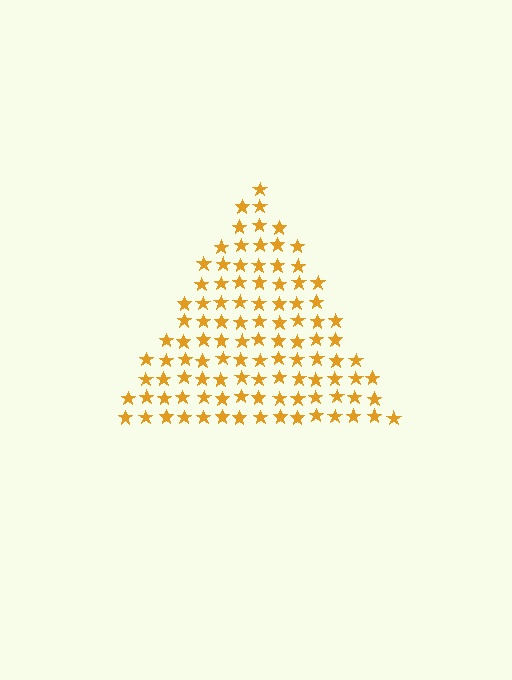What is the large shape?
The large shape is a triangle.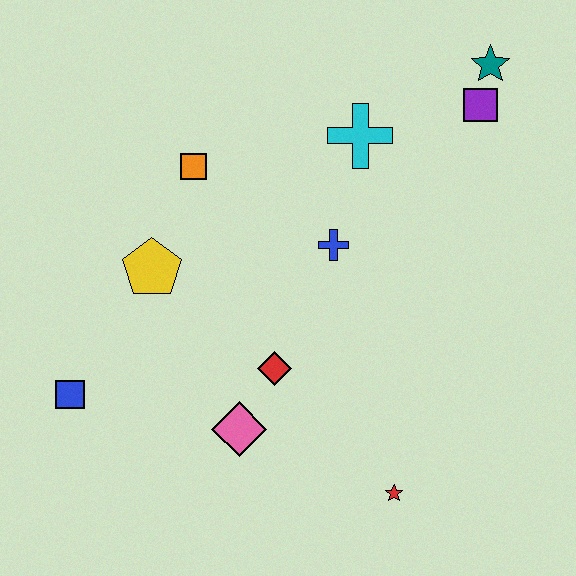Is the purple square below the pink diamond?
No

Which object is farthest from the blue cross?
The blue square is farthest from the blue cross.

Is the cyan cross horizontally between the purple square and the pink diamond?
Yes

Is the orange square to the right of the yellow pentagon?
Yes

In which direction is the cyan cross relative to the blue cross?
The cyan cross is above the blue cross.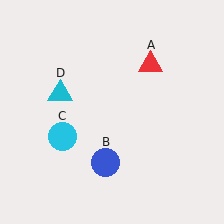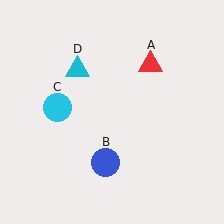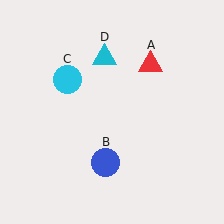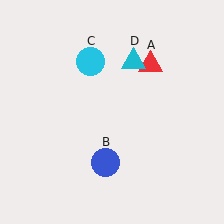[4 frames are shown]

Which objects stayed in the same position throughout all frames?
Red triangle (object A) and blue circle (object B) remained stationary.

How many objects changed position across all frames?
2 objects changed position: cyan circle (object C), cyan triangle (object D).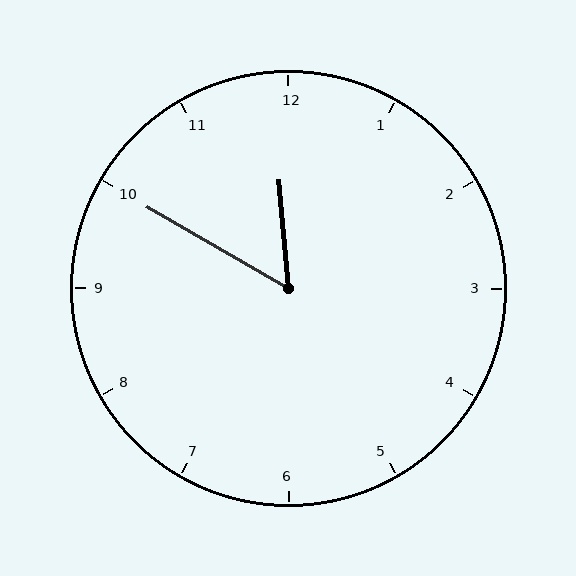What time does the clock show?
11:50.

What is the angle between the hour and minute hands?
Approximately 55 degrees.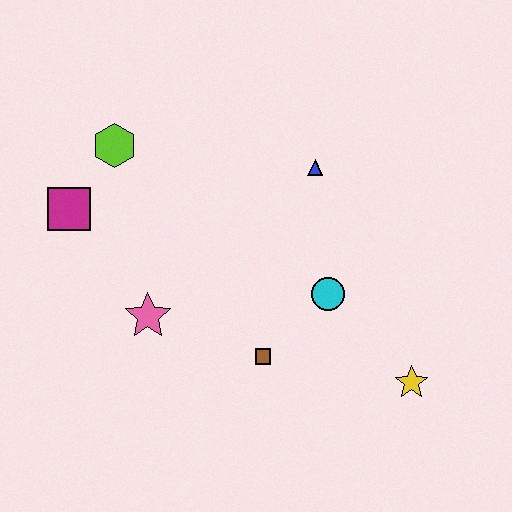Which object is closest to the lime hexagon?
The magenta square is closest to the lime hexagon.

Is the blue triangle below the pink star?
No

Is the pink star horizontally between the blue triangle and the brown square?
No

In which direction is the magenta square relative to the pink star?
The magenta square is above the pink star.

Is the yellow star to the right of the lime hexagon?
Yes